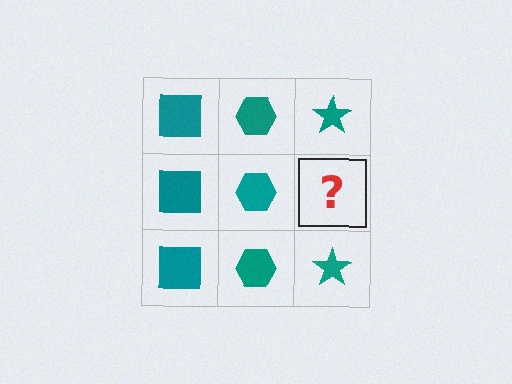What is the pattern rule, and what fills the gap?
The rule is that each column has a consistent shape. The gap should be filled with a teal star.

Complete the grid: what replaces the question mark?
The question mark should be replaced with a teal star.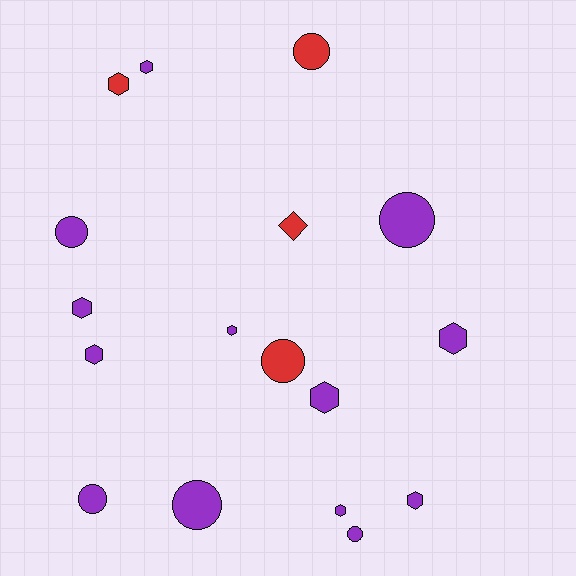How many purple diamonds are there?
There are no purple diamonds.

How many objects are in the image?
There are 17 objects.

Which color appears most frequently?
Purple, with 13 objects.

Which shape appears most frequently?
Hexagon, with 9 objects.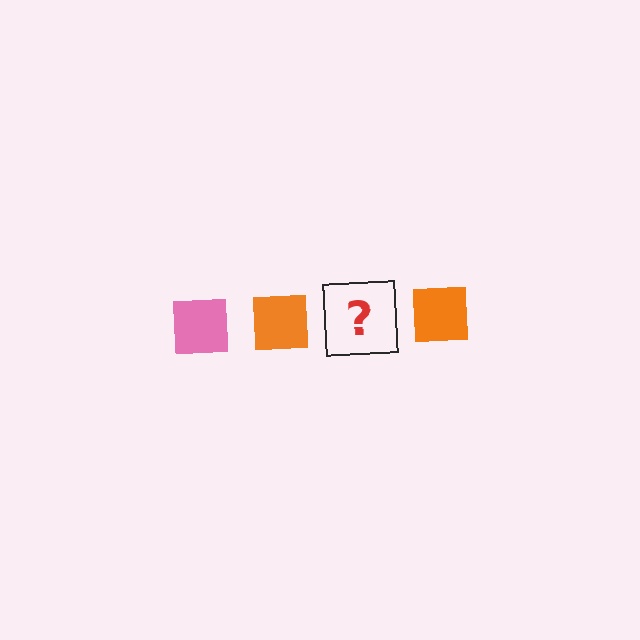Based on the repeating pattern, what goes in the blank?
The blank should be a pink square.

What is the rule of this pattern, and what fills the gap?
The rule is that the pattern cycles through pink, orange squares. The gap should be filled with a pink square.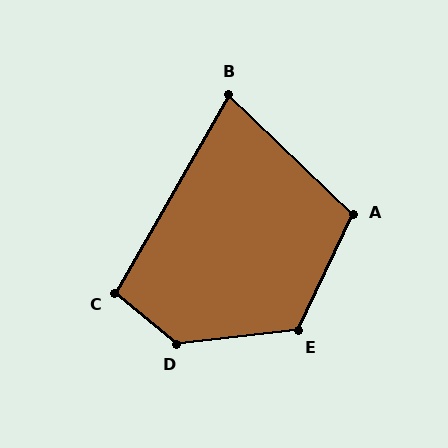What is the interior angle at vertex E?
Approximately 122 degrees (obtuse).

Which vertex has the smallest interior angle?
B, at approximately 76 degrees.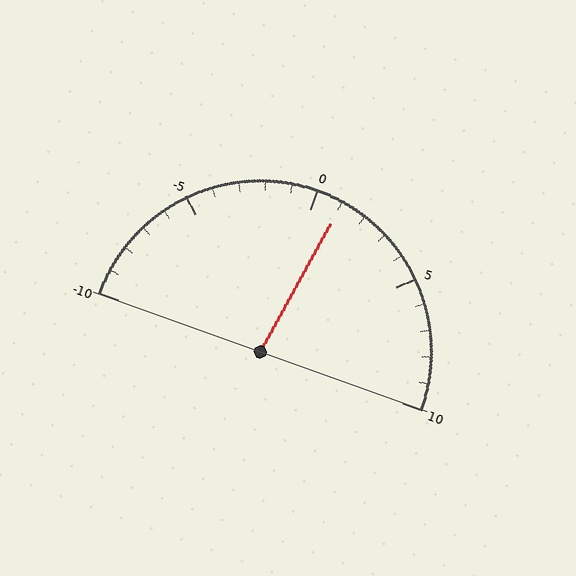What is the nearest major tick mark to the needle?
The nearest major tick mark is 0.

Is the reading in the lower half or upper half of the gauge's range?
The reading is in the upper half of the range (-10 to 10).